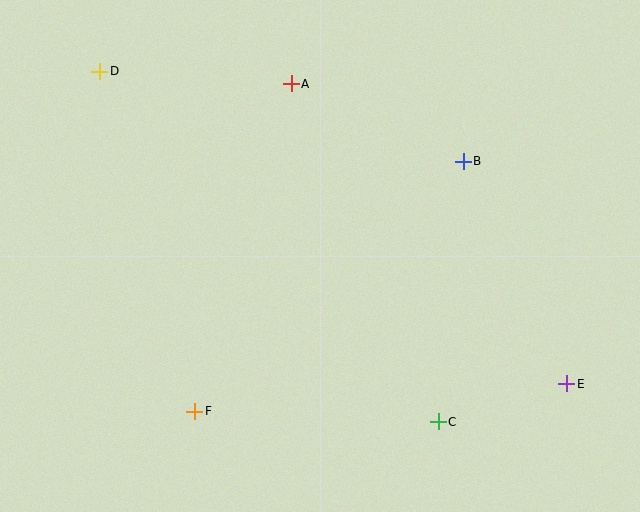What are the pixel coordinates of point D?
Point D is at (100, 71).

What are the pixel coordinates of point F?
Point F is at (195, 411).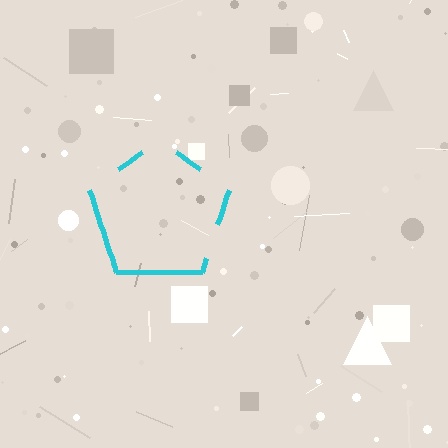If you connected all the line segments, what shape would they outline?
They would outline a pentagon.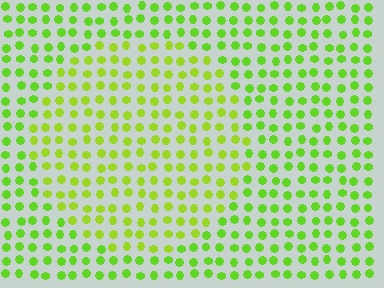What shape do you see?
I see a circle.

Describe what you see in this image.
The image is filled with small lime elements in a uniform arrangement. A circle-shaped region is visible where the elements are tinted to a slightly different hue, forming a subtle color boundary.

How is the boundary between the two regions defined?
The boundary is defined purely by a slight shift in hue (about 19 degrees). Spacing, size, and orientation are identical on both sides.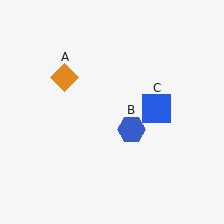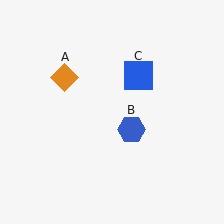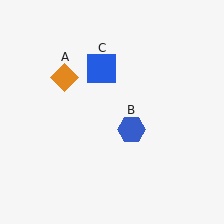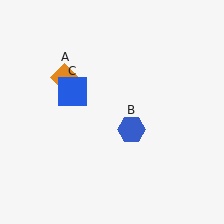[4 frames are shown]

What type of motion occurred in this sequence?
The blue square (object C) rotated counterclockwise around the center of the scene.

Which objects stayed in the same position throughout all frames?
Orange diamond (object A) and blue hexagon (object B) remained stationary.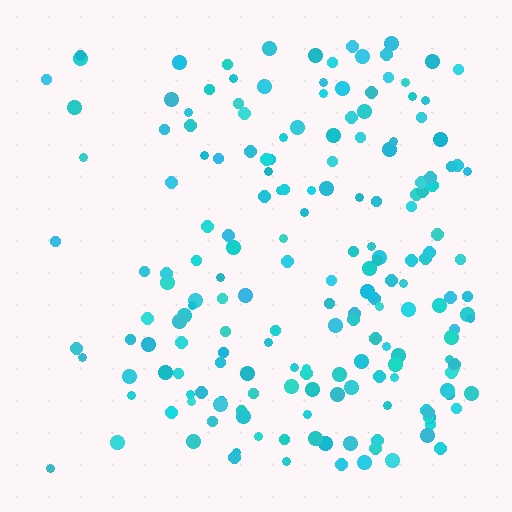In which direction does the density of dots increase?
From left to right, with the right side densest.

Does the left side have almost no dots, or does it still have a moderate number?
Still a moderate number, just noticeably fewer than the right.